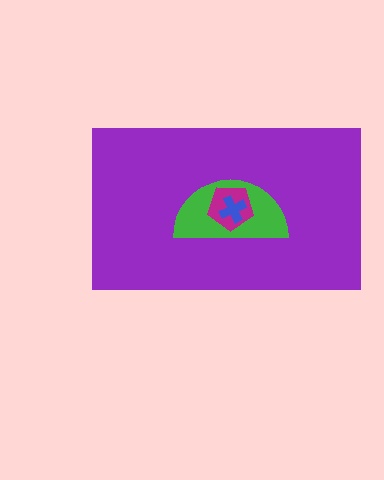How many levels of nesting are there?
4.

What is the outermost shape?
The purple rectangle.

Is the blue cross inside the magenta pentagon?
Yes.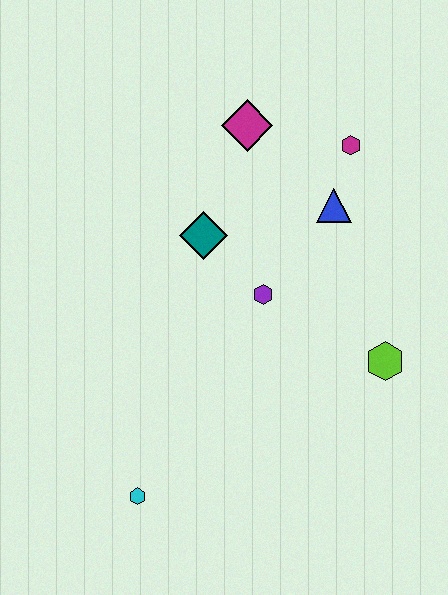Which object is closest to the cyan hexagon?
The purple hexagon is closest to the cyan hexagon.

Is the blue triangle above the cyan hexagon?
Yes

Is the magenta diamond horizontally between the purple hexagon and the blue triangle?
No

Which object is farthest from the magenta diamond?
The cyan hexagon is farthest from the magenta diamond.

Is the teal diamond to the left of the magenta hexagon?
Yes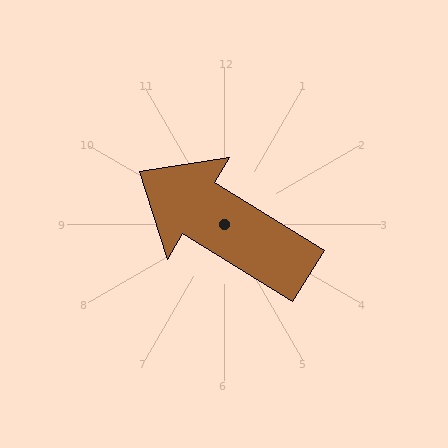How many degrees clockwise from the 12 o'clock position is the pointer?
Approximately 302 degrees.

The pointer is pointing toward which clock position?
Roughly 10 o'clock.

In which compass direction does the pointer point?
Northwest.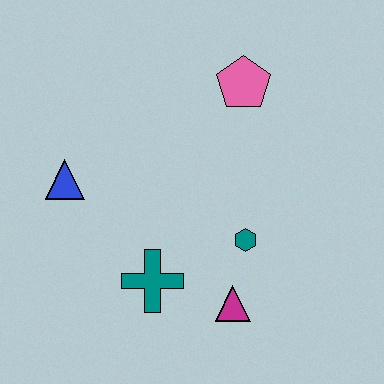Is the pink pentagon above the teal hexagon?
Yes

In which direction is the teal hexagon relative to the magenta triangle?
The teal hexagon is above the magenta triangle.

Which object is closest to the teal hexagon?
The magenta triangle is closest to the teal hexagon.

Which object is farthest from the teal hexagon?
The blue triangle is farthest from the teal hexagon.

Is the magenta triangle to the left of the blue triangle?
No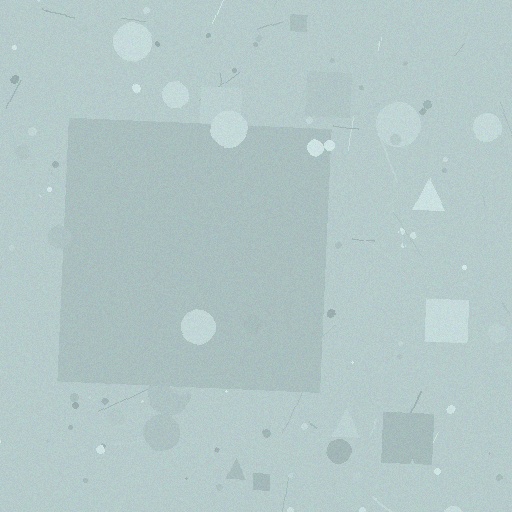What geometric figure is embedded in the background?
A square is embedded in the background.